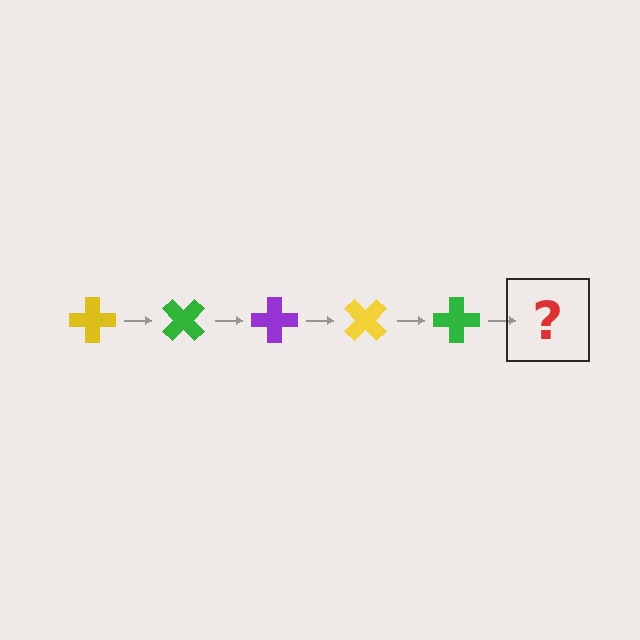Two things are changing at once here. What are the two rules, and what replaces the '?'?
The two rules are that it rotates 45 degrees each step and the color cycles through yellow, green, and purple. The '?' should be a purple cross, rotated 225 degrees from the start.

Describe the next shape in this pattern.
It should be a purple cross, rotated 225 degrees from the start.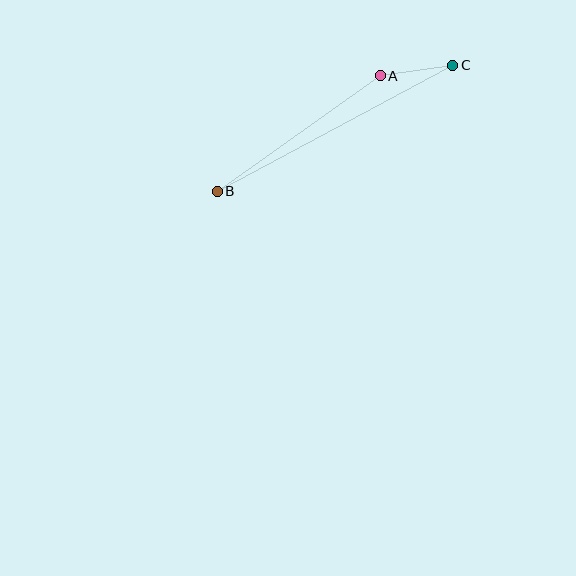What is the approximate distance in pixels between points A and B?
The distance between A and B is approximately 200 pixels.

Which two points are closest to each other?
Points A and C are closest to each other.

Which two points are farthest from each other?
Points B and C are farthest from each other.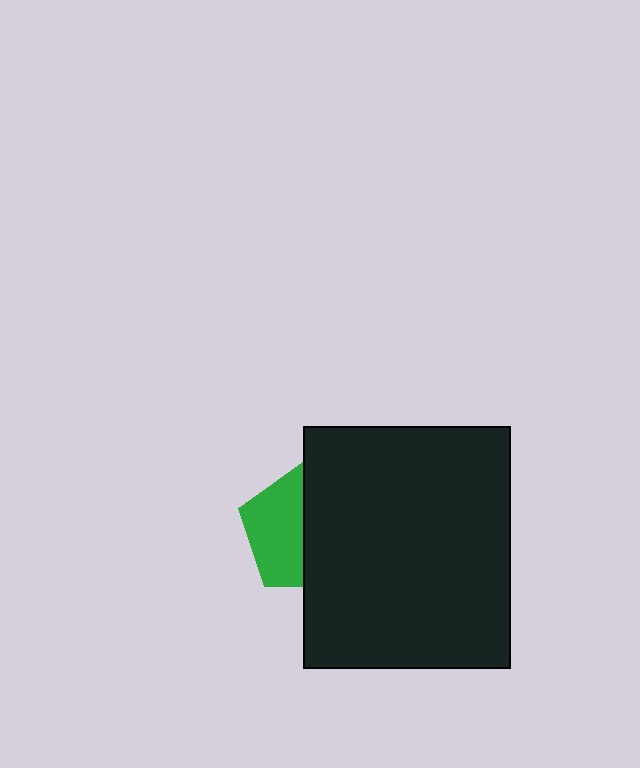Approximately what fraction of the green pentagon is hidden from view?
Roughly 52% of the green pentagon is hidden behind the black rectangle.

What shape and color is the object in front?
The object in front is a black rectangle.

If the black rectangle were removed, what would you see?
You would see the complete green pentagon.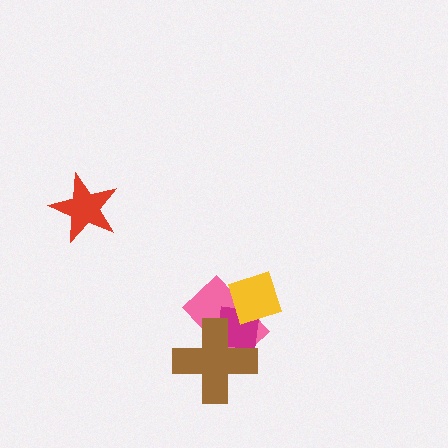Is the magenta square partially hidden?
Yes, it is partially covered by another shape.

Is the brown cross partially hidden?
No, no other shape covers it.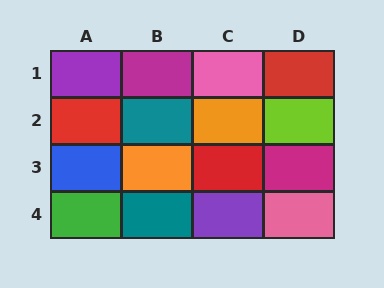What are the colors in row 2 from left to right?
Red, teal, orange, lime.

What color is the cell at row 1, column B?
Magenta.